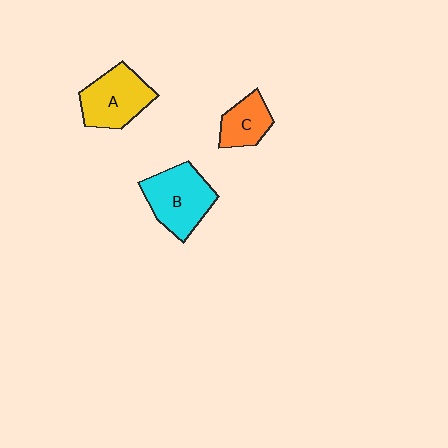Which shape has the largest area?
Shape B (cyan).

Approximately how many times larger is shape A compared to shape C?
Approximately 1.6 times.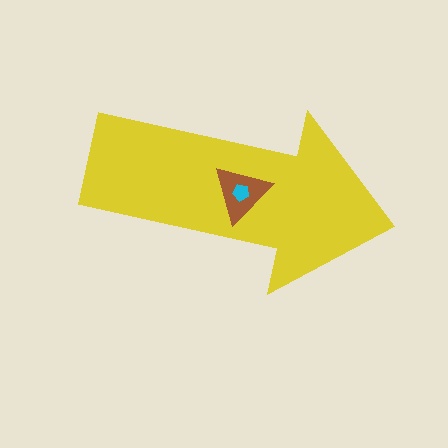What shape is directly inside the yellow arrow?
The brown triangle.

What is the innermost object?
The cyan pentagon.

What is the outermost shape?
The yellow arrow.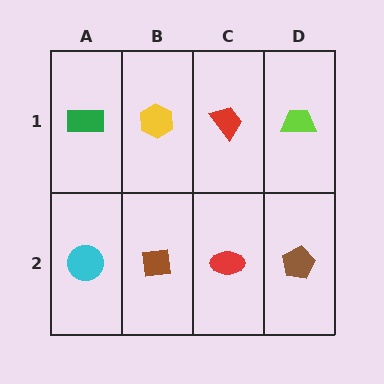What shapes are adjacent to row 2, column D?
A lime trapezoid (row 1, column D), a red ellipse (row 2, column C).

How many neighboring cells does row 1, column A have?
2.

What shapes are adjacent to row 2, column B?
A yellow hexagon (row 1, column B), a cyan circle (row 2, column A), a red ellipse (row 2, column C).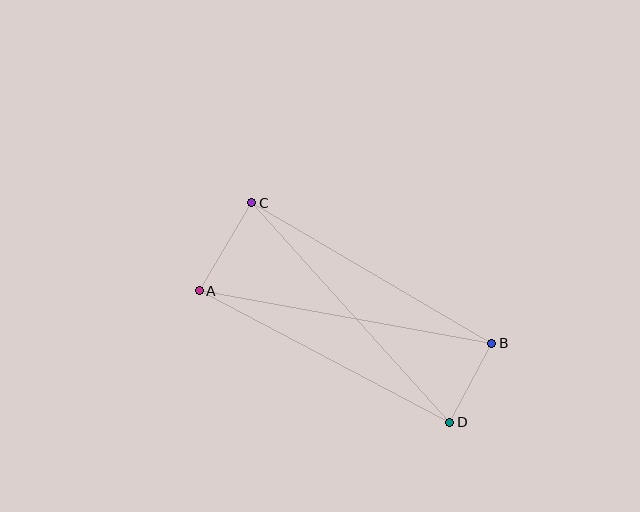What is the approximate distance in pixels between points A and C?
The distance between A and C is approximately 102 pixels.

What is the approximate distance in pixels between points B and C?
The distance between B and C is approximately 278 pixels.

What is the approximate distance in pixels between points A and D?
The distance between A and D is approximately 283 pixels.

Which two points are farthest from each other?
Points A and B are farthest from each other.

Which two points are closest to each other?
Points B and D are closest to each other.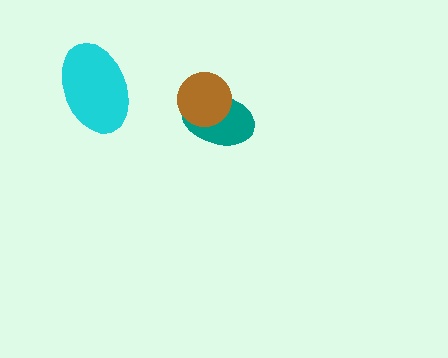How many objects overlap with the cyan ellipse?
0 objects overlap with the cyan ellipse.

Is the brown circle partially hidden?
No, no other shape covers it.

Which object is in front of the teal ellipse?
The brown circle is in front of the teal ellipse.